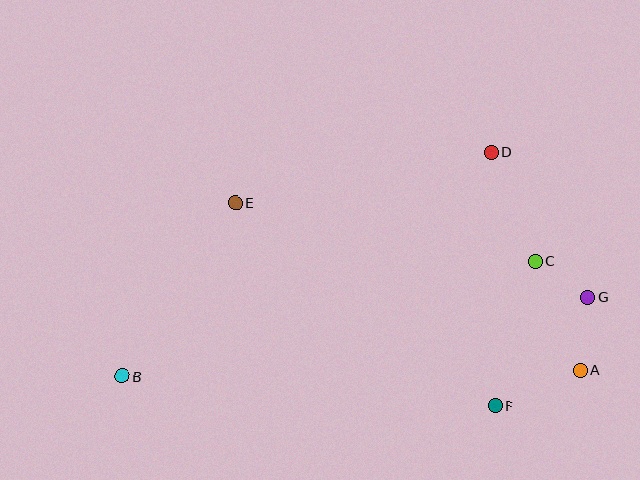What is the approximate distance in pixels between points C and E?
The distance between C and E is approximately 306 pixels.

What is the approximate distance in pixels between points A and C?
The distance between A and C is approximately 118 pixels.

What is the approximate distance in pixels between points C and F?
The distance between C and F is approximately 150 pixels.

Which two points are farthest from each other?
Points B and G are farthest from each other.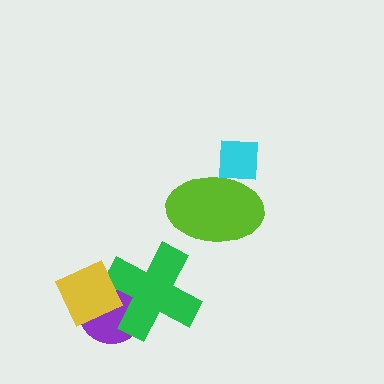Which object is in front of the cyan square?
The lime ellipse is in front of the cyan square.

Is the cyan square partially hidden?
Yes, it is partially covered by another shape.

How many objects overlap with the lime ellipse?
1 object overlaps with the lime ellipse.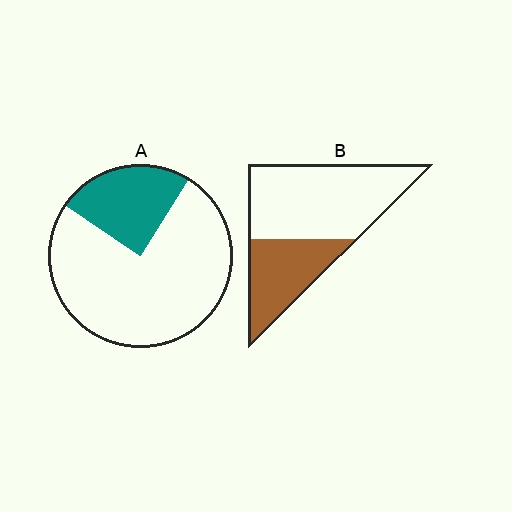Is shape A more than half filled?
No.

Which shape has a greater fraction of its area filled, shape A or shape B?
Shape B.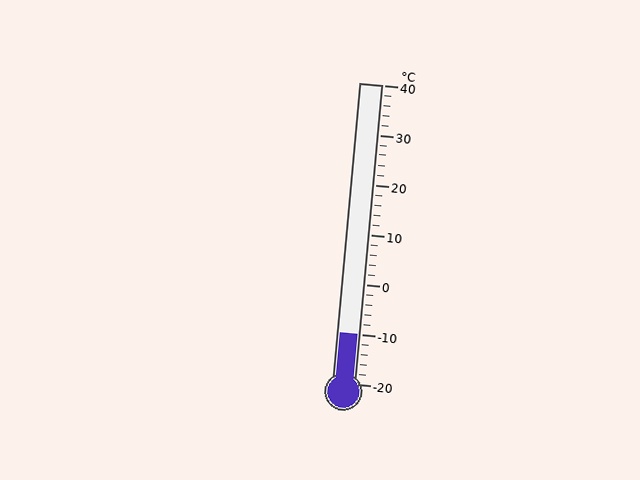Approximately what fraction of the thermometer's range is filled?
The thermometer is filled to approximately 15% of its range.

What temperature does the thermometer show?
The thermometer shows approximately -10°C.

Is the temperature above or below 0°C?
The temperature is below 0°C.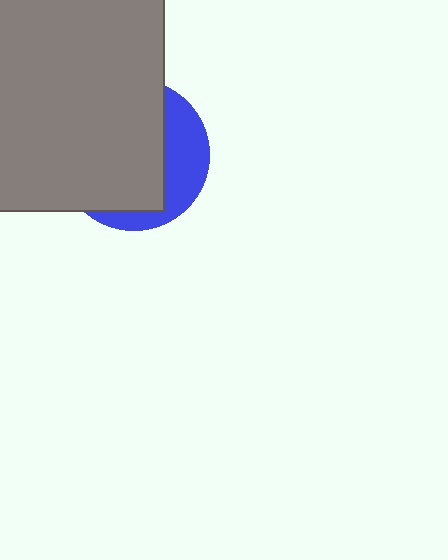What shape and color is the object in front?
The object in front is a gray square.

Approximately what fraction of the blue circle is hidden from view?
Roughly 69% of the blue circle is hidden behind the gray square.